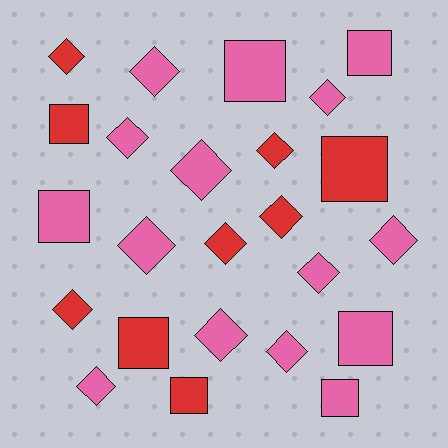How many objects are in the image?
There are 24 objects.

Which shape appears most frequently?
Diamond, with 15 objects.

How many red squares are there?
There are 4 red squares.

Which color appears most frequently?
Pink, with 15 objects.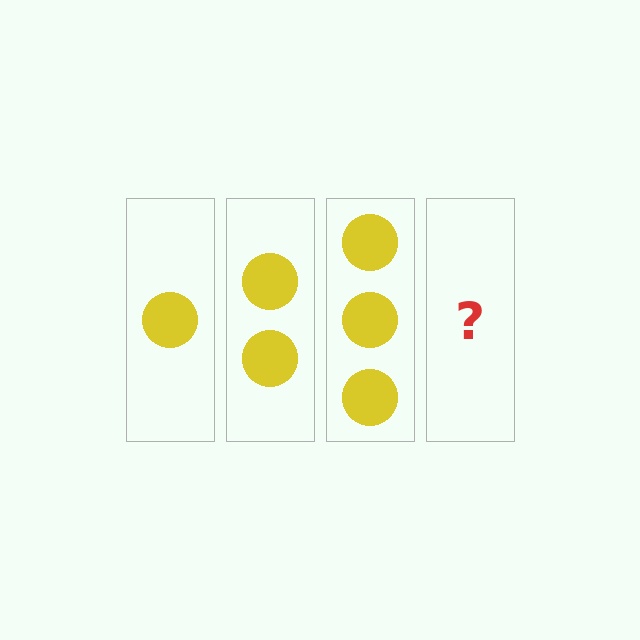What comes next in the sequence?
The next element should be 4 circles.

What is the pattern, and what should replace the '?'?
The pattern is that each step adds one more circle. The '?' should be 4 circles.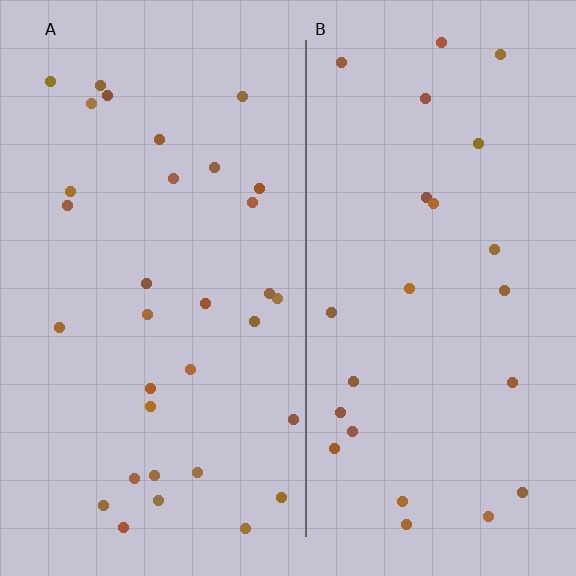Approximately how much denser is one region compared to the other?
Approximately 1.3× — region A over region B.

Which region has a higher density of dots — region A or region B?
A (the left).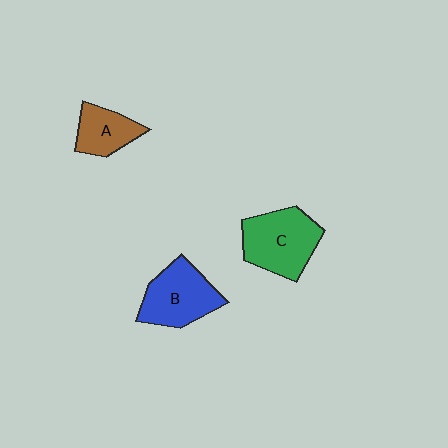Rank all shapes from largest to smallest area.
From largest to smallest: C (green), B (blue), A (brown).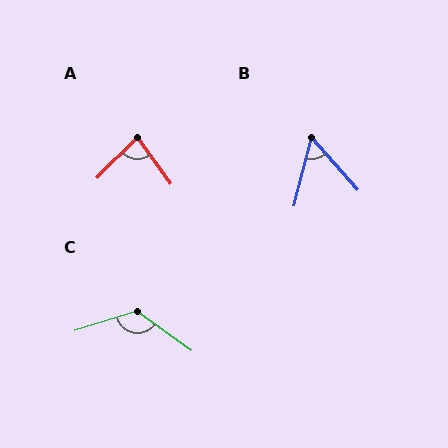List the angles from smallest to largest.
B (56°), A (81°), C (127°).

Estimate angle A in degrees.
Approximately 81 degrees.